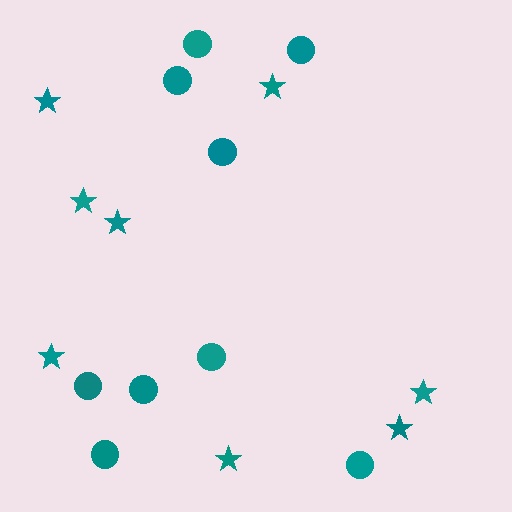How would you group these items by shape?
There are 2 groups: one group of stars (8) and one group of circles (9).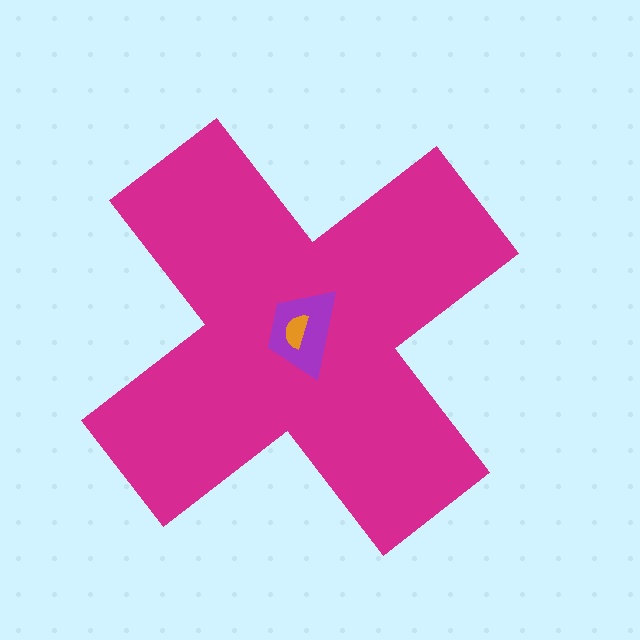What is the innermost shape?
The orange semicircle.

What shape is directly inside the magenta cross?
The purple trapezoid.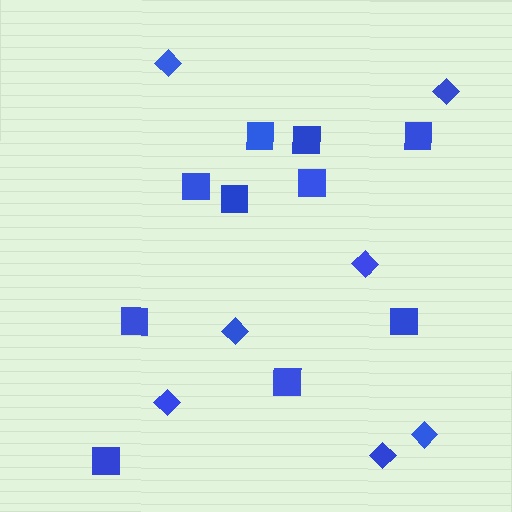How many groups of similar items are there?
There are 2 groups: one group of squares (10) and one group of diamonds (7).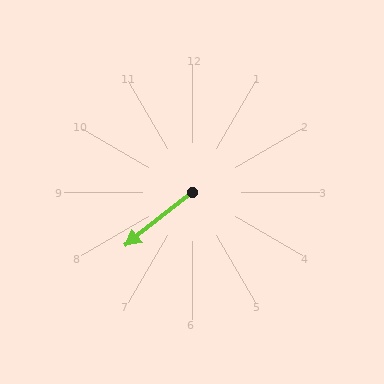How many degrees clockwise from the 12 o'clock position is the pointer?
Approximately 231 degrees.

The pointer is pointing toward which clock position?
Roughly 8 o'clock.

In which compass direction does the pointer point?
Southwest.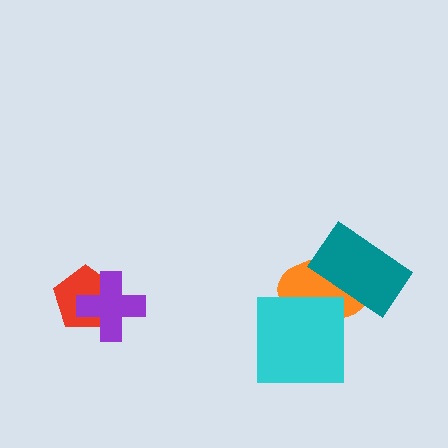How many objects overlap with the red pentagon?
1 object overlaps with the red pentagon.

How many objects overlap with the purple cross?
1 object overlaps with the purple cross.